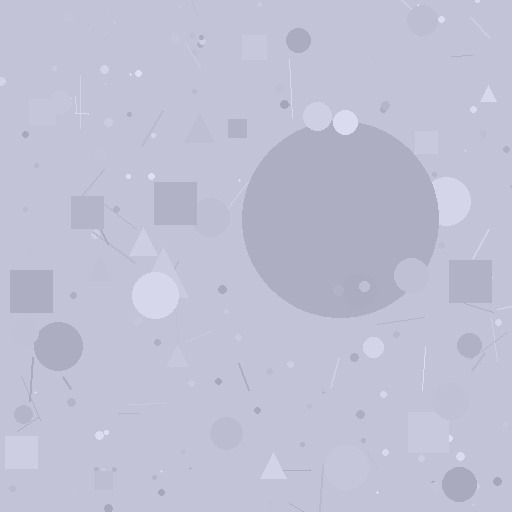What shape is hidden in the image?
A circle is hidden in the image.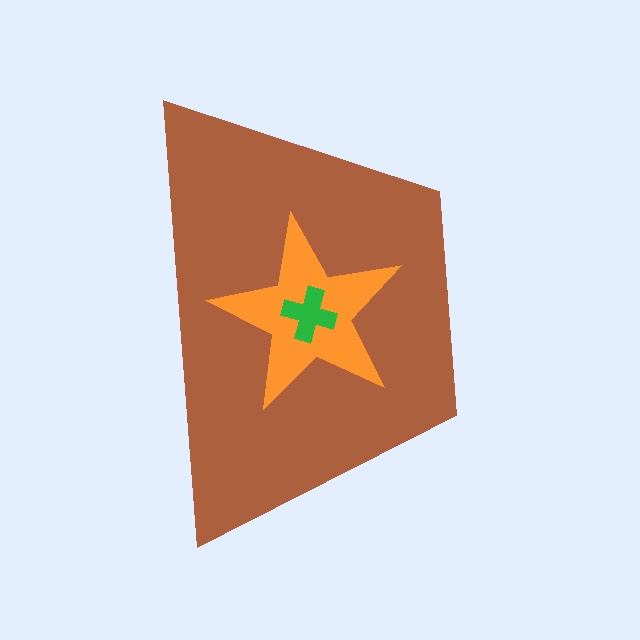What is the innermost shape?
The green cross.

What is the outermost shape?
The brown trapezoid.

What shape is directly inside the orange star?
The green cross.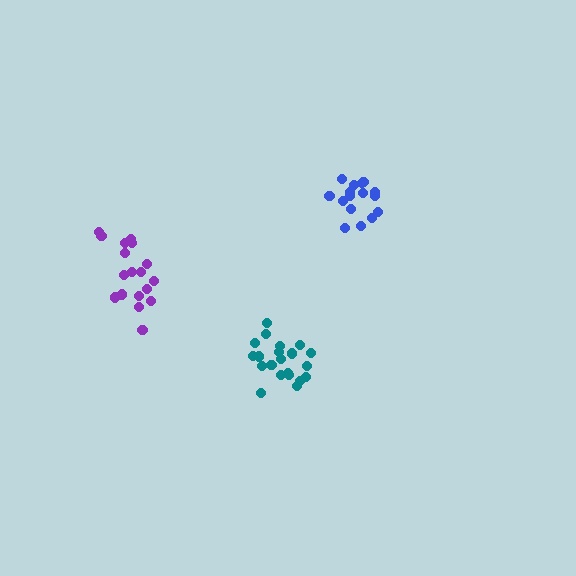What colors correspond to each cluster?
The clusters are colored: purple, teal, blue.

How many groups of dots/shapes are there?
There are 3 groups.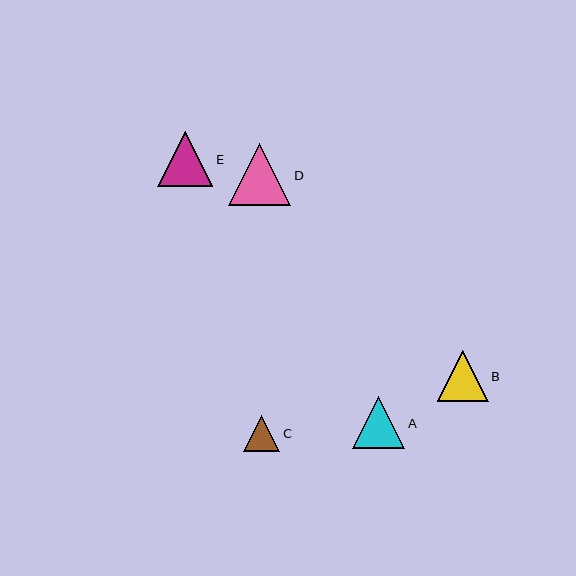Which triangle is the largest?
Triangle D is the largest with a size of approximately 62 pixels.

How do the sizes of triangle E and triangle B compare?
Triangle E and triangle B are approximately the same size.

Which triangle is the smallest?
Triangle C is the smallest with a size of approximately 36 pixels.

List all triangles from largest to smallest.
From largest to smallest: D, E, A, B, C.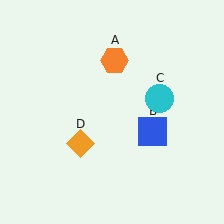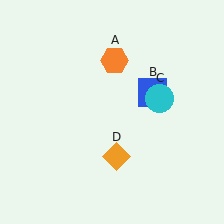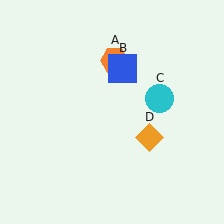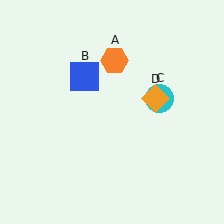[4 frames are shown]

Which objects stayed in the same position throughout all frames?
Orange hexagon (object A) and cyan circle (object C) remained stationary.